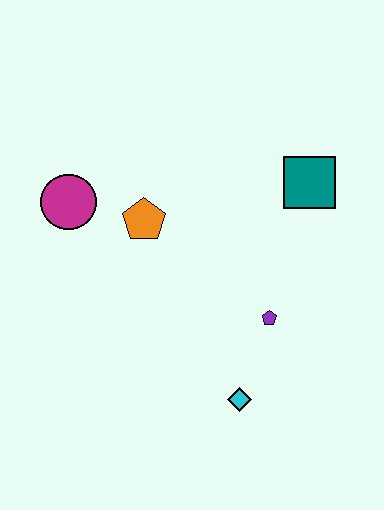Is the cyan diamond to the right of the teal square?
No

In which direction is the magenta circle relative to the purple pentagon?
The magenta circle is to the left of the purple pentagon.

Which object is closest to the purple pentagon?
The cyan diamond is closest to the purple pentagon.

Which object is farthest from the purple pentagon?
The magenta circle is farthest from the purple pentagon.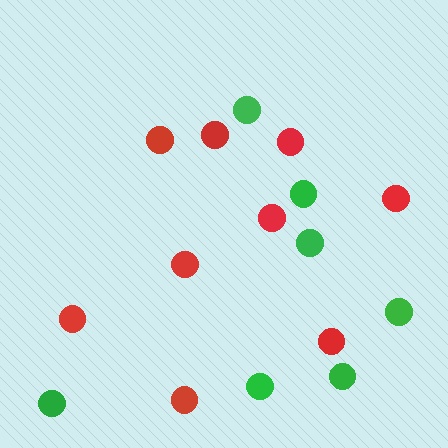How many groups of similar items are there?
There are 2 groups: one group of green circles (7) and one group of red circles (9).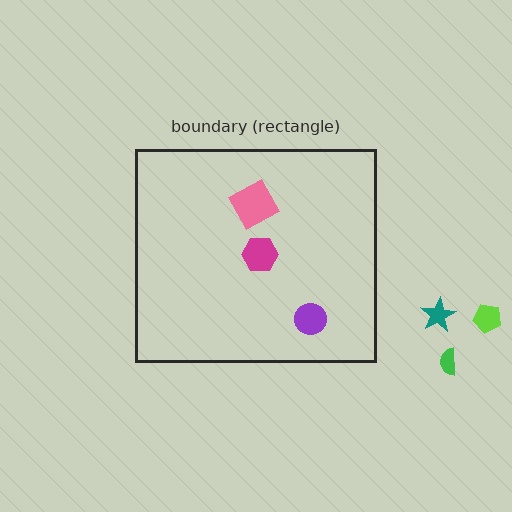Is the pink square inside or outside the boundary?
Inside.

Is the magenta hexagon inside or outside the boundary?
Inside.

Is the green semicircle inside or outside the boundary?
Outside.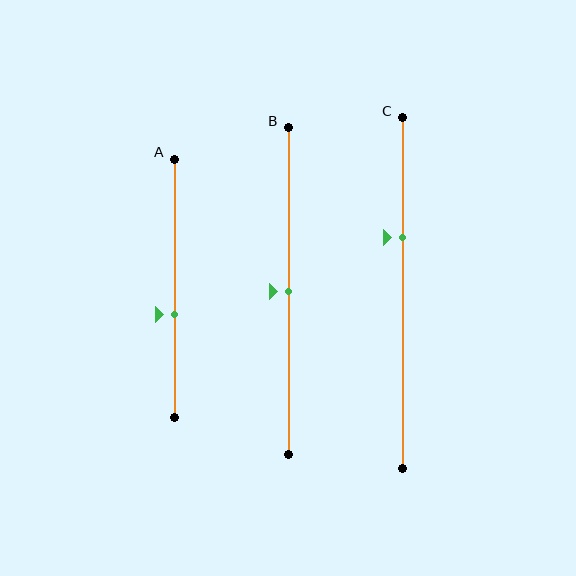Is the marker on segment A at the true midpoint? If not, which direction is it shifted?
No, the marker on segment A is shifted downward by about 10% of the segment length.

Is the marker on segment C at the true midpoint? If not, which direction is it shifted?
No, the marker on segment C is shifted upward by about 16% of the segment length.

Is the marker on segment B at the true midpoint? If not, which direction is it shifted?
Yes, the marker on segment B is at the true midpoint.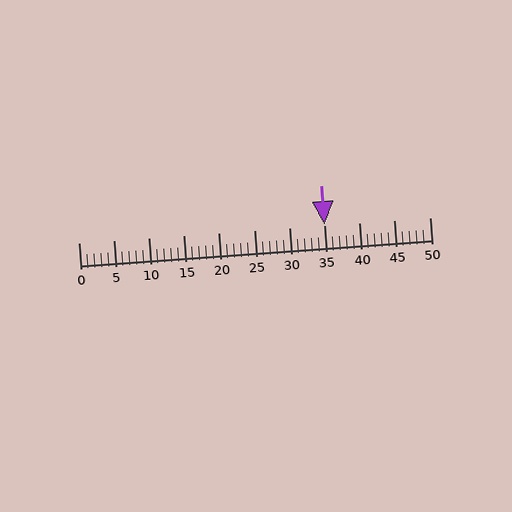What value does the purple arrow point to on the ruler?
The purple arrow points to approximately 35.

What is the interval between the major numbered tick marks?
The major tick marks are spaced 5 units apart.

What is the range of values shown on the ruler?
The ruler shows values from 0 to 50.